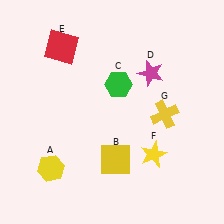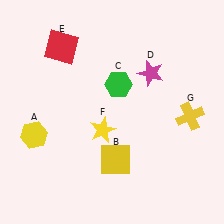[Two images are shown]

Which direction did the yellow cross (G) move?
The yellow cross (G) moved right.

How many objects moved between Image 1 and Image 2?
3 objects moved between the two images.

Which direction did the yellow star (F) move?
The yellow star (F) moved left.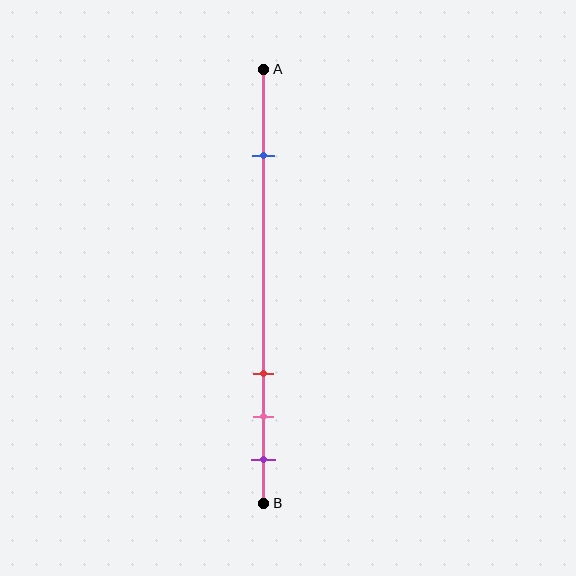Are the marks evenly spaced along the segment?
No, the marks are not evenly spaced.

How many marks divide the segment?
There are 4 marks dividing the segment.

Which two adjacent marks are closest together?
The pink and purple marks are the closest adjacent pair.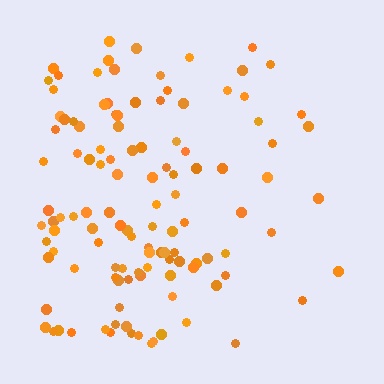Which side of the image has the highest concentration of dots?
The left.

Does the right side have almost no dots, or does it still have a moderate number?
Still a moderate number, just noticeably fewer than the left.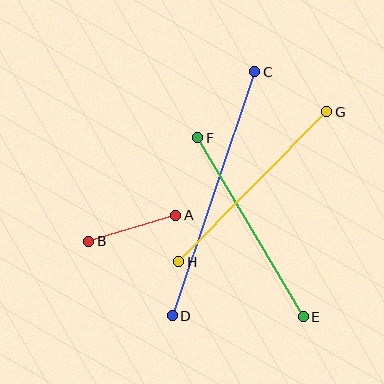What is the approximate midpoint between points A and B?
The midpoint is at approximately (132, 228) pixels.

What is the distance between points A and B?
The distance is approximately 91 pixels.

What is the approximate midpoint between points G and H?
The midpoint is at approximately (253, 187) pixels.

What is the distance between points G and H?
The distance is approximately 211 pixels.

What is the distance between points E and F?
The distance is approximately 208 pixels.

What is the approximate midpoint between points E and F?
The midpoint is at approximately (250, 227) pixels.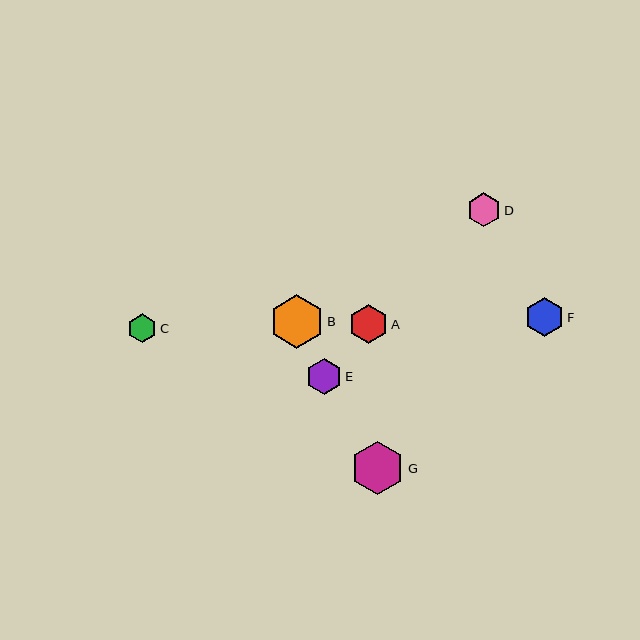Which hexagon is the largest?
Hexagon B is the largest with a size of approximately 54 pixels.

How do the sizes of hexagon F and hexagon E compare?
Hexagon F and hexagon E are approximately the same size.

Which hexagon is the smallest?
Hexagon C is the smallest with a size of approximately 29 pixels.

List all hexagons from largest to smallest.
From largest to smallest: B, G, F, A, E, D, C.